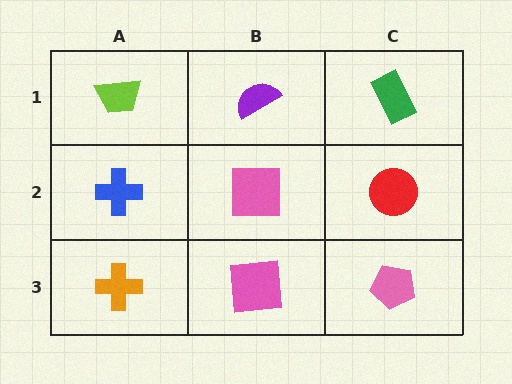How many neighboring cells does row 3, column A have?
2.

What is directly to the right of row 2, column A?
A pink square.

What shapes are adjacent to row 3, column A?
A blue cross (row 2, column A), a pink square (row 3, column B).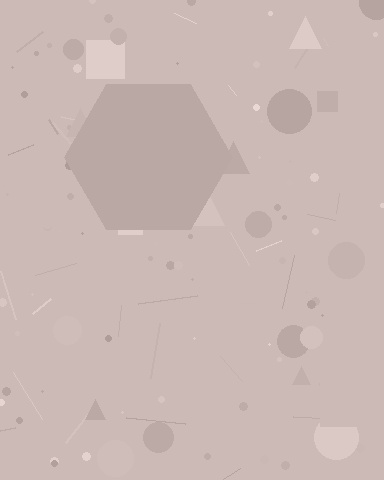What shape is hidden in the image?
A hexagon is hidden in the image.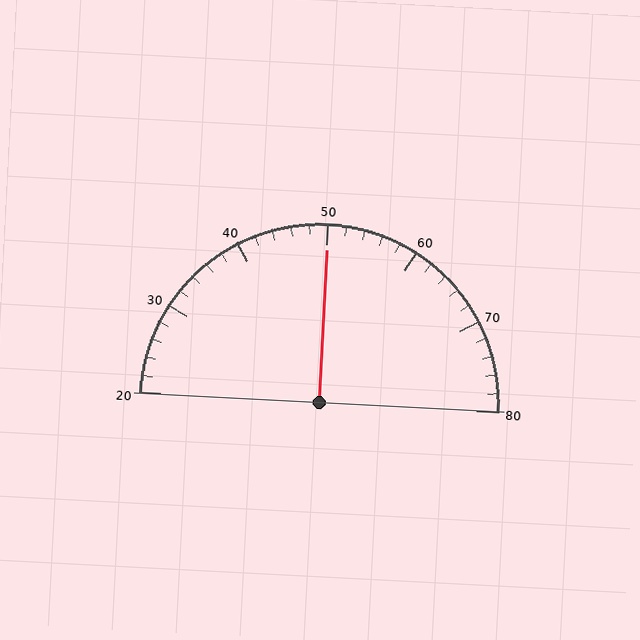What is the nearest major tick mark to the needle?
The nearest major tick mark is 50.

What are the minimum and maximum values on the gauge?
The gauge ranges from 20 to 80.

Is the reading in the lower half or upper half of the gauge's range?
The reading is in the upper half of the range (20 to 80).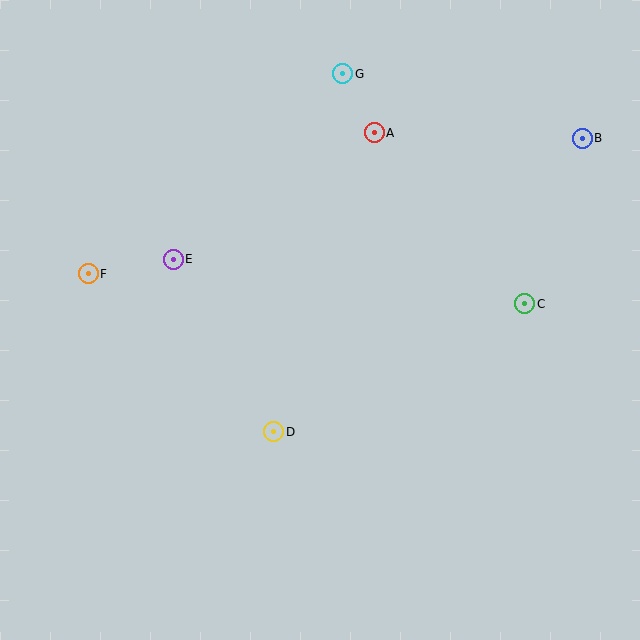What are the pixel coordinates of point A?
Point A is at (374, 133).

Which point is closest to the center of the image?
Point D at (274, 432) is closest to the center.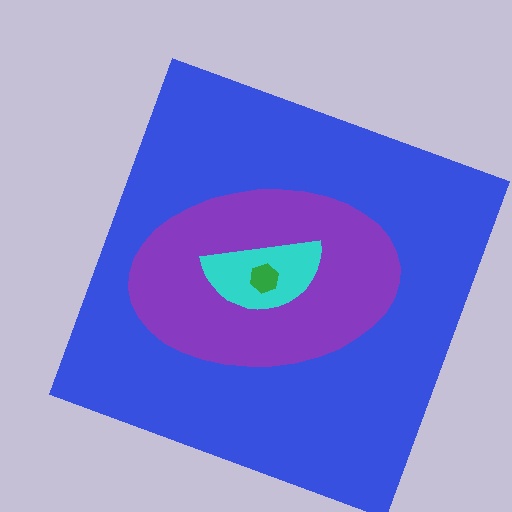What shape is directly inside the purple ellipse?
The cyan semicircle.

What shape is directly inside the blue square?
The purple ellipse.